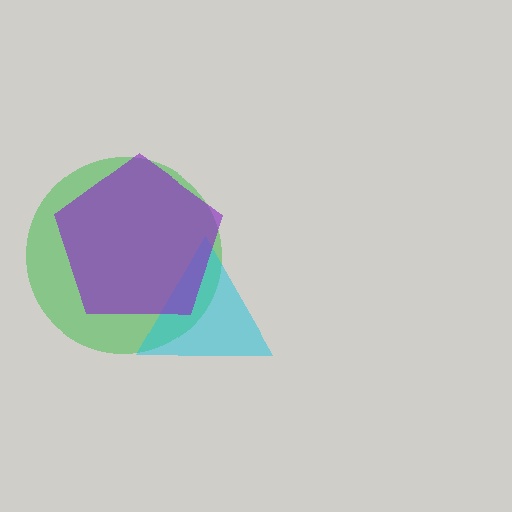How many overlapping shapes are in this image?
There are 3 overlapping shapes in the image.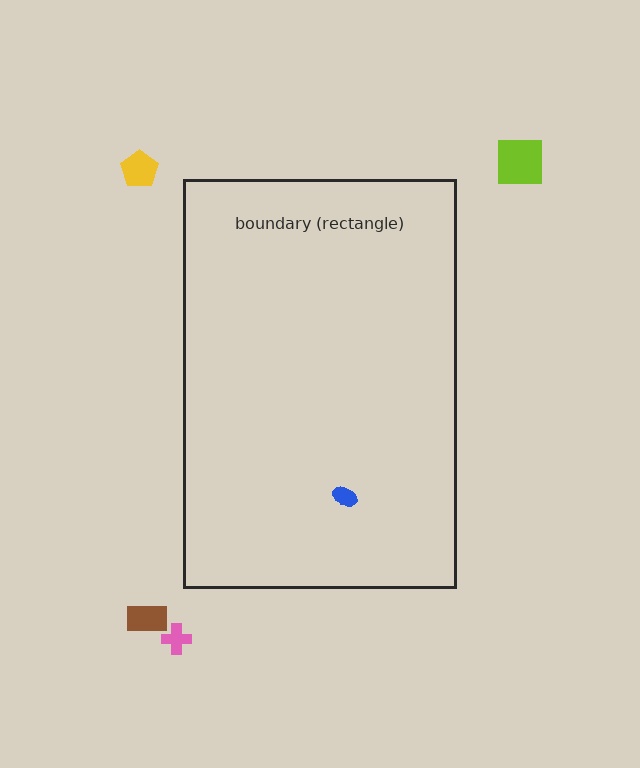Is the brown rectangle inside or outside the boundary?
Outside.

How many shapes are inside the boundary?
1 inside, 4 outside.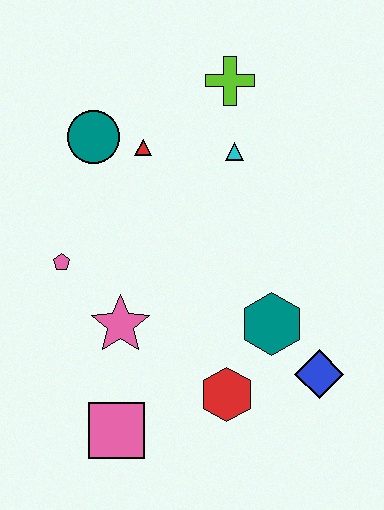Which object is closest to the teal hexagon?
The blue diamond is closest to the teal hexagon.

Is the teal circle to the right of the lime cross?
No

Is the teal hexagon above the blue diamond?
Yes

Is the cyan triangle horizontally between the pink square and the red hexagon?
No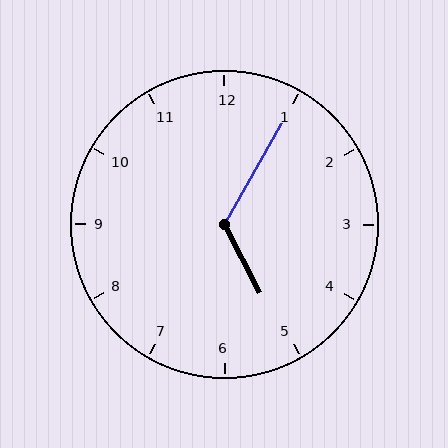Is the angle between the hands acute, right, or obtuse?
It is obtuse.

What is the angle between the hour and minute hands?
Approximately 122 degrees.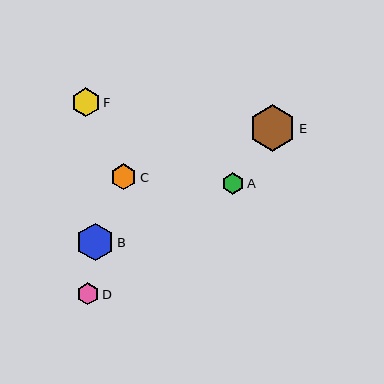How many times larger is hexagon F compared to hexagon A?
Hexagon F is approximately 1.3 times the size of hexagon A.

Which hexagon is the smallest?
Hexagon A is the smallest with a size of approximately 22 pixels.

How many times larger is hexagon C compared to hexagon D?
Hexagon C is approximately 1.2 times the size of hexagon D.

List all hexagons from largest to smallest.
From largest to smallest: E, B, F, C, D, A.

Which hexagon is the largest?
Hexagon E is the largest with a size of approximately 47 pixels.